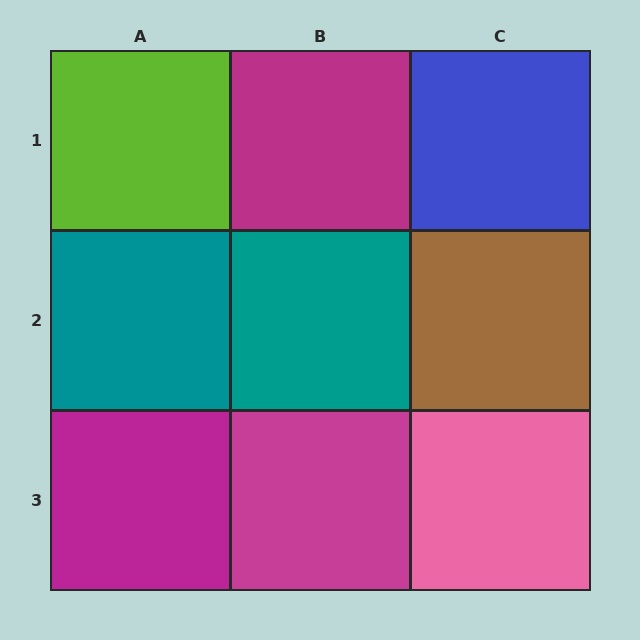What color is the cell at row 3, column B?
Magenta.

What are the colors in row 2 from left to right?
Teal, teal, brown.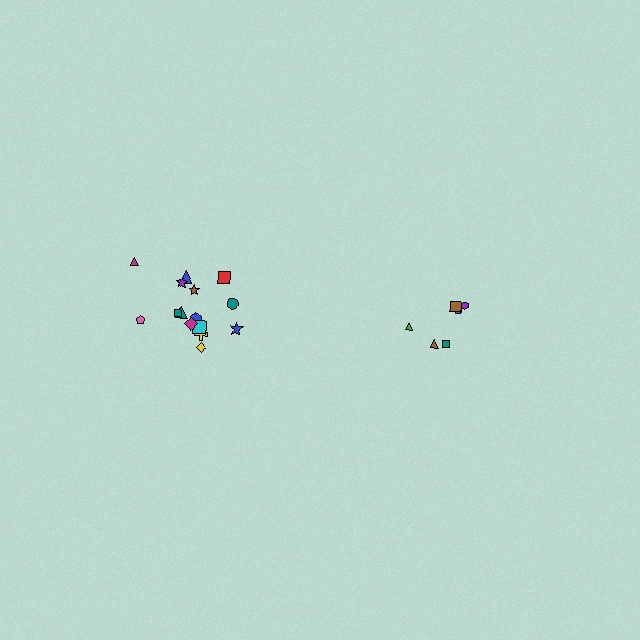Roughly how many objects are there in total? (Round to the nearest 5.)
Roughly 20 objects in total.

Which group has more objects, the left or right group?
The left group.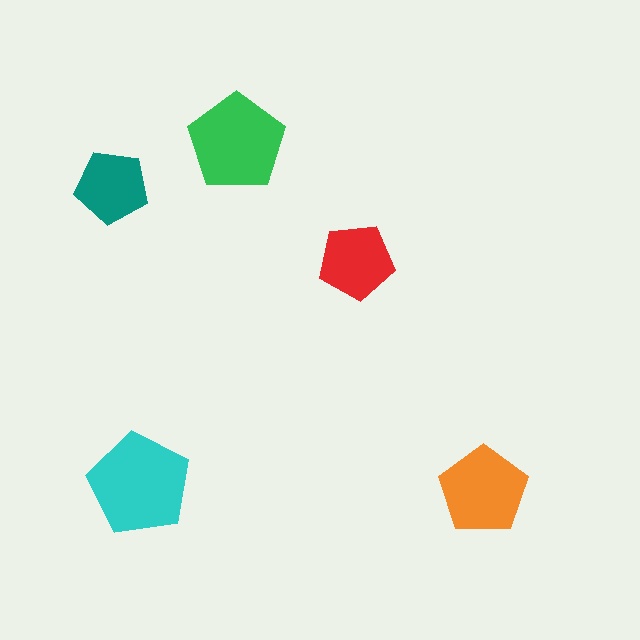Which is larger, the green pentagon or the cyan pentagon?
The cyan one.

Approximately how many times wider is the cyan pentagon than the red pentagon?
About 1.5 times wider.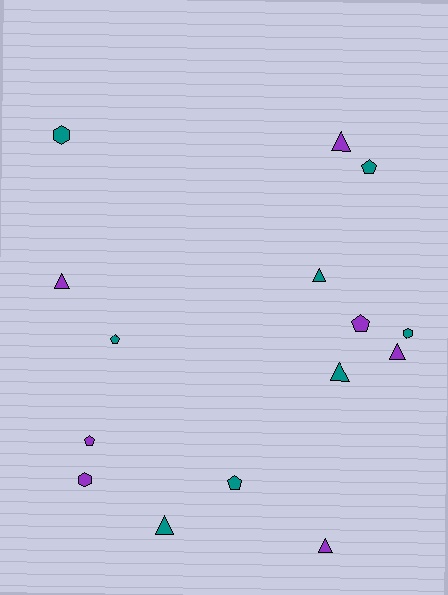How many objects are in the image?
There are 15 objects.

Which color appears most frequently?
Teal, with 8 objects.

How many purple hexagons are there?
There is 1 purple hexagon.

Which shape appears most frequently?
Triangle, with 7 objects.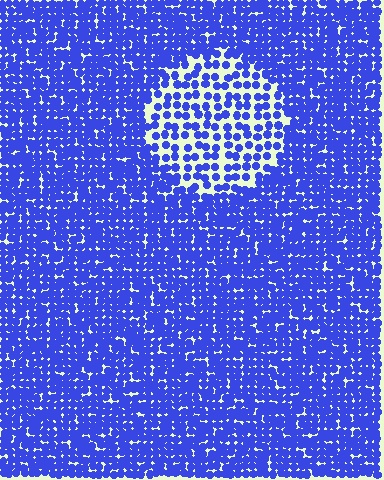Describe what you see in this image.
The image contains small blue elements arranged at two different densities. A circle-shaped region is visible where the elements are less densely packed than the surrounding area.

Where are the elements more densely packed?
The elements are more densely packed outside the circle boundary.